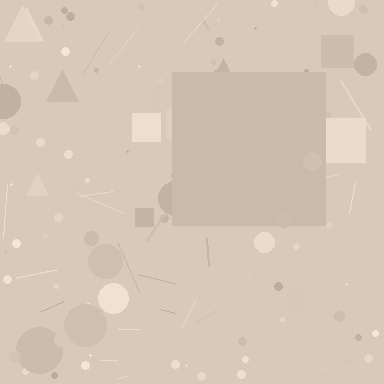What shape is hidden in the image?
A square is hidden in the image.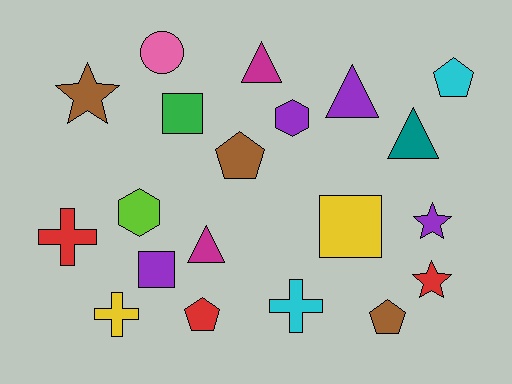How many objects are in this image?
There are 20 objects.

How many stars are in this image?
There are 3 stars.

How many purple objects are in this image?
There are 4 purple objects.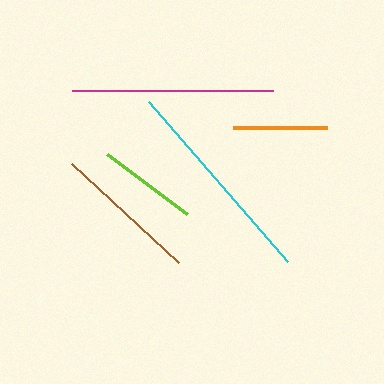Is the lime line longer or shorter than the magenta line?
The magenta line is longer than the lime line.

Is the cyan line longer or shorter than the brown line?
The cyan line is longer than the brown line.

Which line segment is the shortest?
The orange line is the shortest at approximately 94 pixels.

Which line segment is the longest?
The cyan line is the longest at approximately 212 pixels.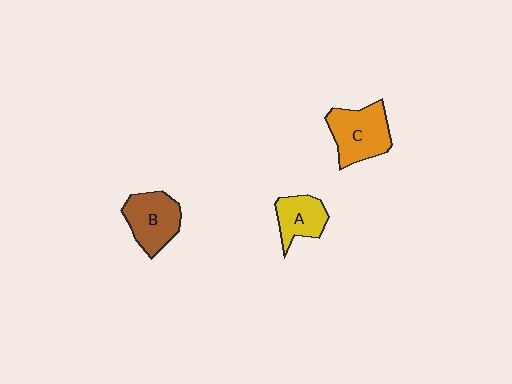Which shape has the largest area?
Shape C (orange).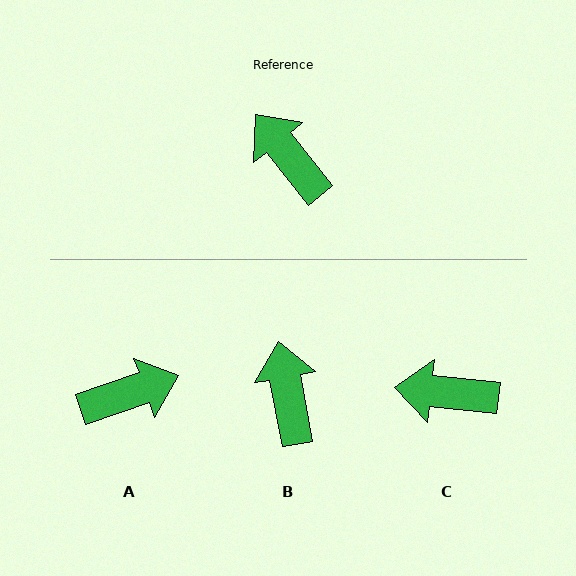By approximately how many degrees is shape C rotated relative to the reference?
Approximately 45 degrees counter-clockwise.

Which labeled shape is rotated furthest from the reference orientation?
A, about 110 degrees away.